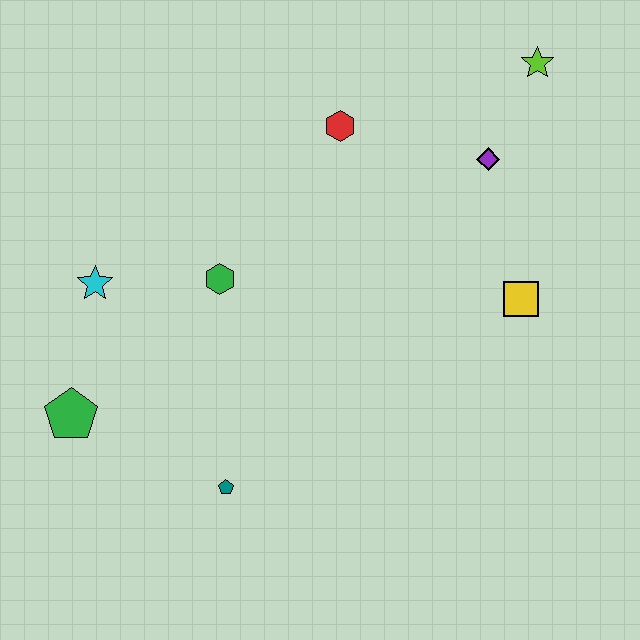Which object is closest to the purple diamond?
The lime star is closest to the purple diamond.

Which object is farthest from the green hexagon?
The lime star is farthest from the green hexagon.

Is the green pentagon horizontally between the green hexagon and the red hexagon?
No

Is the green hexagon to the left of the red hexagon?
Yes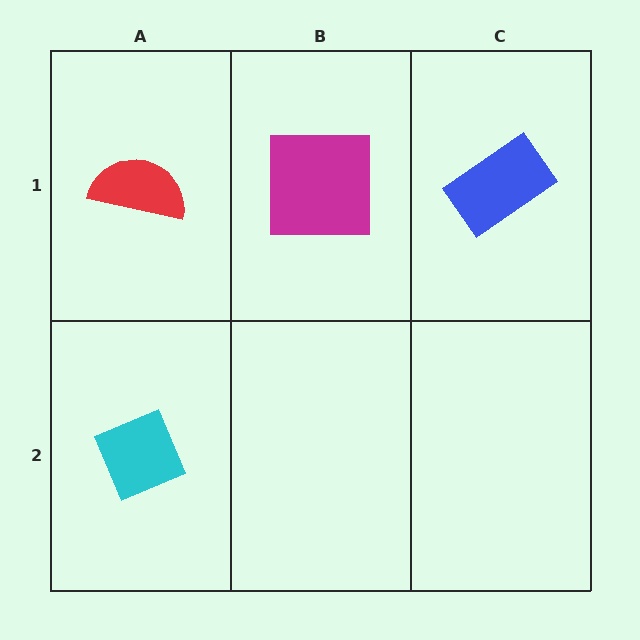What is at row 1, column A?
A red semicircle.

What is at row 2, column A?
A cyan diamond.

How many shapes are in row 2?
1 shape.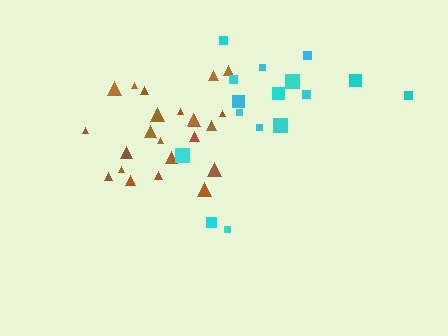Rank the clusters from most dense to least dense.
brown, cyan.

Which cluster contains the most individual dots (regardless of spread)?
Brown (23).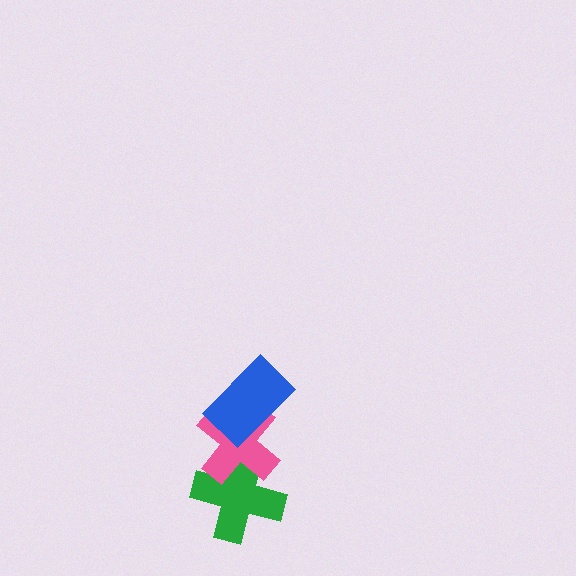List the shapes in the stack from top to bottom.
From top to bottom: the blue rectangle, the pink cross, the green cross.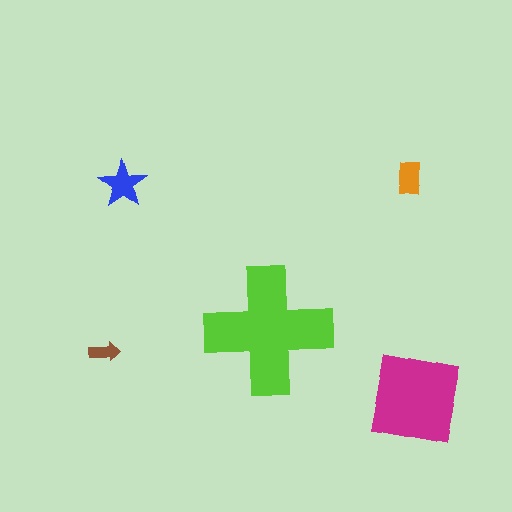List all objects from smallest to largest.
The brown arrow, the orange rectangle, the blue star, the magenta square, the lime cross.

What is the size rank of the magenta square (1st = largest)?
2nd.